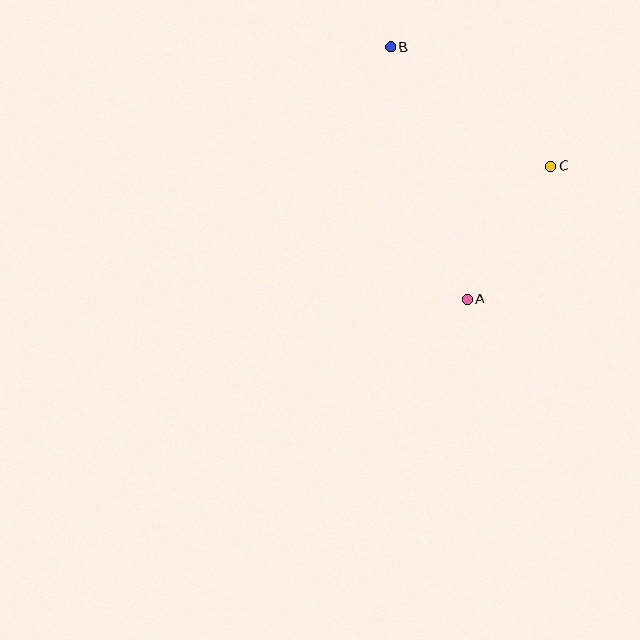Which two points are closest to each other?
Points A and C are closest to each other.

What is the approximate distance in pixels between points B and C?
The distance between B and C is approximately 199 pixels.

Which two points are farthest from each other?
Points A and B are farthest from each other.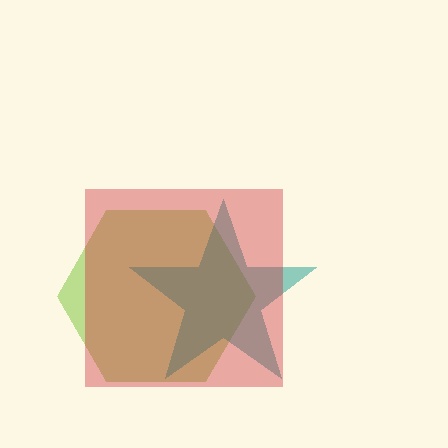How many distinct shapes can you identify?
There are 3 distinct shapes: a lime hexagon, a teal star, a red square.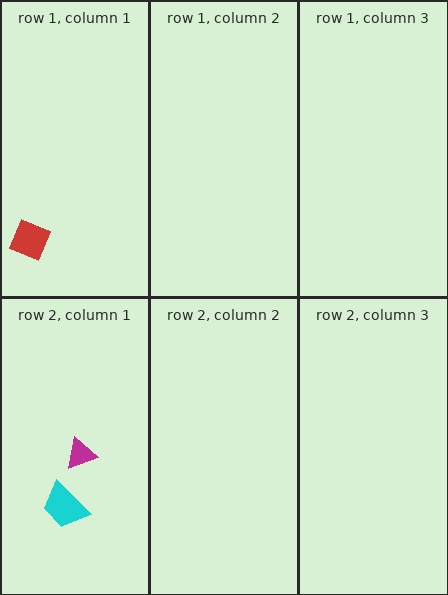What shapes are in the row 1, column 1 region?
The red diamond.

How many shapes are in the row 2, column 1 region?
2.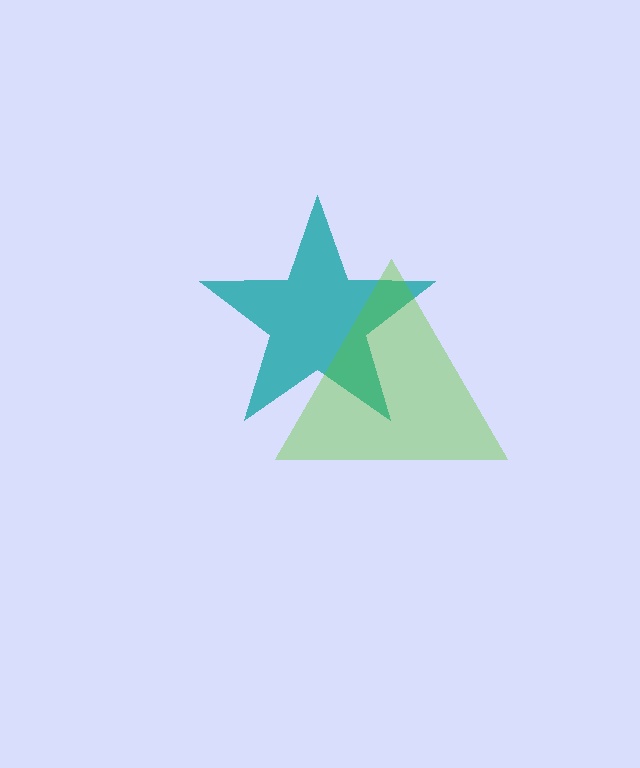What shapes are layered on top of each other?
The layered shapes are: a teal star, a lime triangle.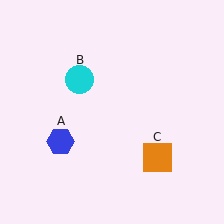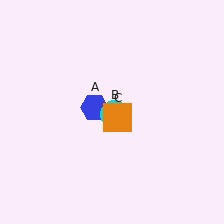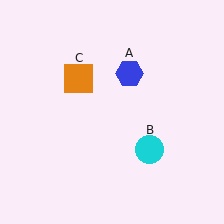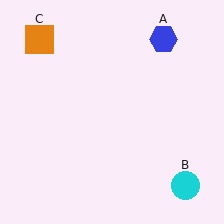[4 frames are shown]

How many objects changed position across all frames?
3 objects changed position: blue hexagon (object A), cyan circle (object B), orange square (object C).